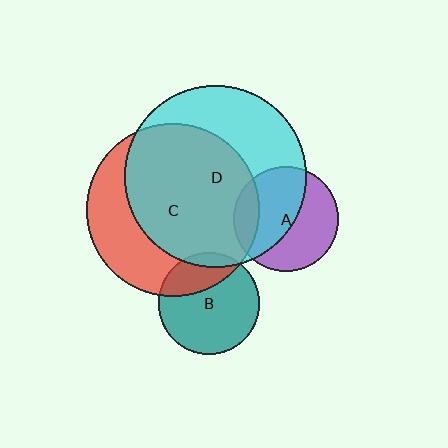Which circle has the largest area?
Circle D (cyan).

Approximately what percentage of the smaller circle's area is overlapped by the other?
Approximately 55%.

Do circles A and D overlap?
Yes.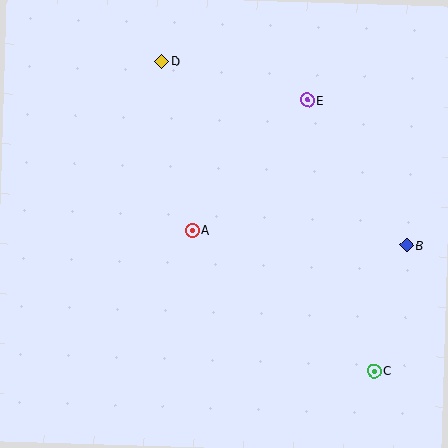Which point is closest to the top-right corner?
Point E is closest to the top-right corner.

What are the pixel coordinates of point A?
Point A is at (192, 230).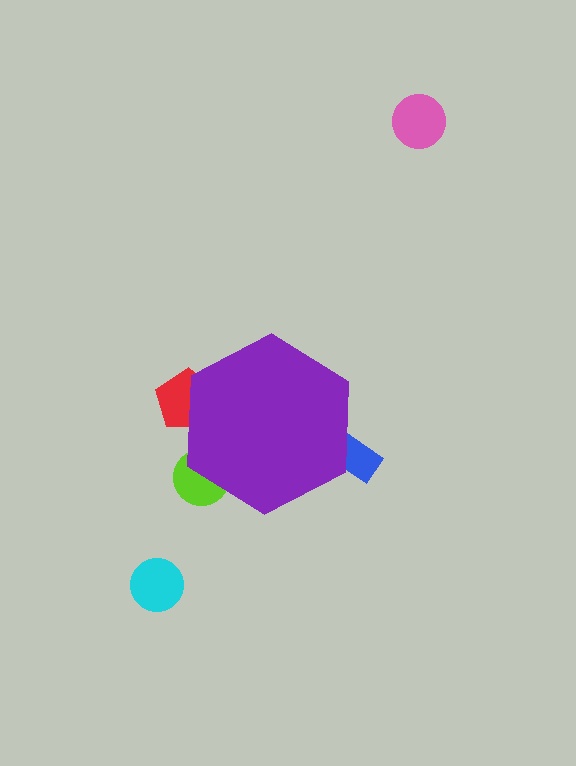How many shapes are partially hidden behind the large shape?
3 shapes are partially hidden.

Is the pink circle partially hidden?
No, the pink circle is fully visible.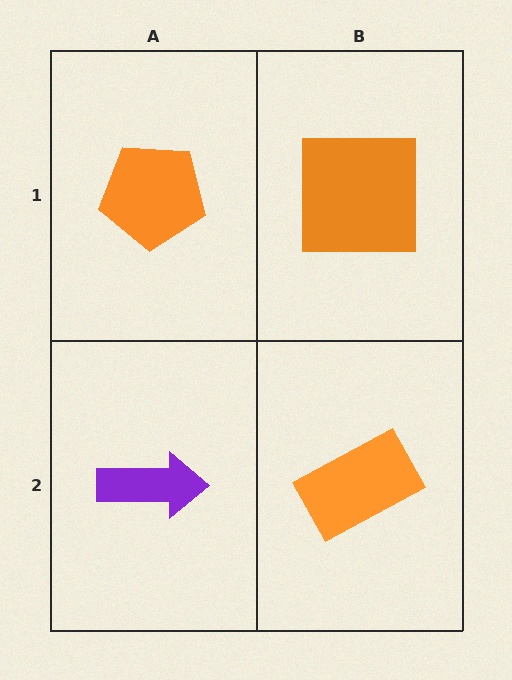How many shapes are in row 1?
2 shapes.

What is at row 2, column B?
An orange rectangle.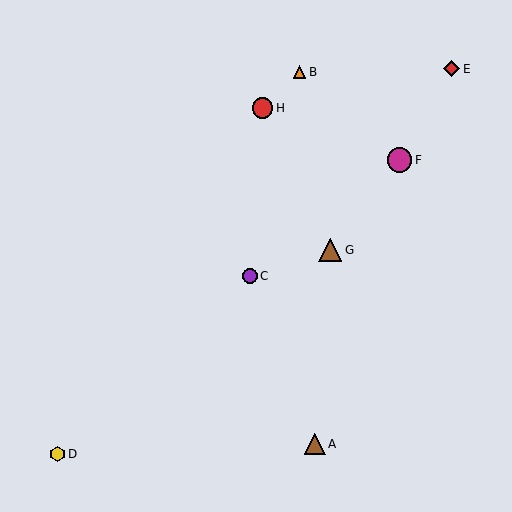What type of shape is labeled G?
Shape G is a brown triangle.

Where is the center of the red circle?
The center of the red circle is at (263, 108).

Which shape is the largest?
The magenta circle (labeled F) is the largest.